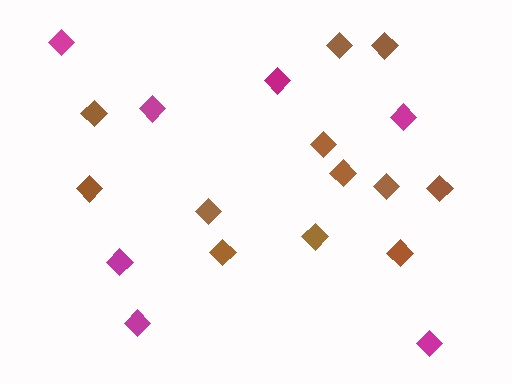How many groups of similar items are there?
There are 2 groups: one group of magenta diamonds (7) and one group of brown diamonds (12).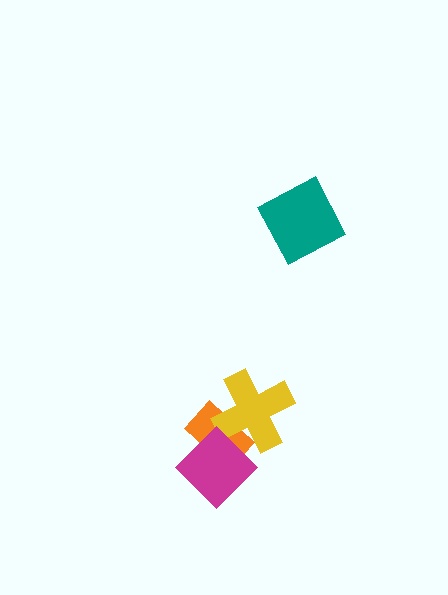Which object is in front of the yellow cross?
The magenta diamond is in front of the yellow cross.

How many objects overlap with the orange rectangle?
2 objects overlap with the orange rectangle.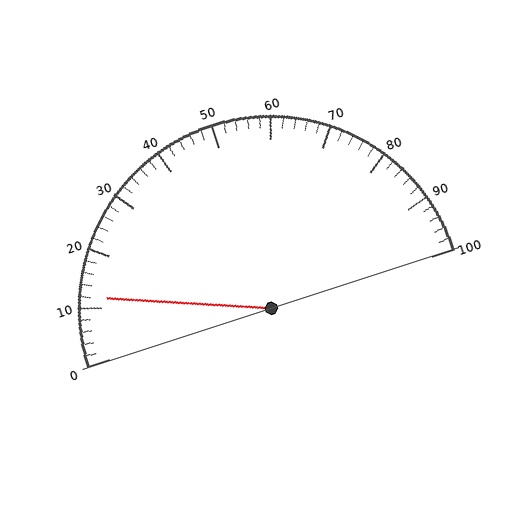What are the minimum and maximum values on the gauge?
The gauge ranges from 0 to 100.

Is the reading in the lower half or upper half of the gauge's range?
The reading is in the lower half of the range (0 to 100).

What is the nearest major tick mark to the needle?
The nearest major tick mark is 10.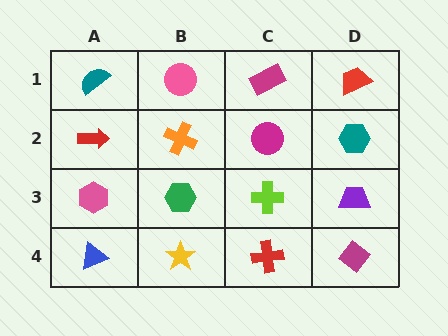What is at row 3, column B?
A green hexagon.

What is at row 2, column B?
An orange cross.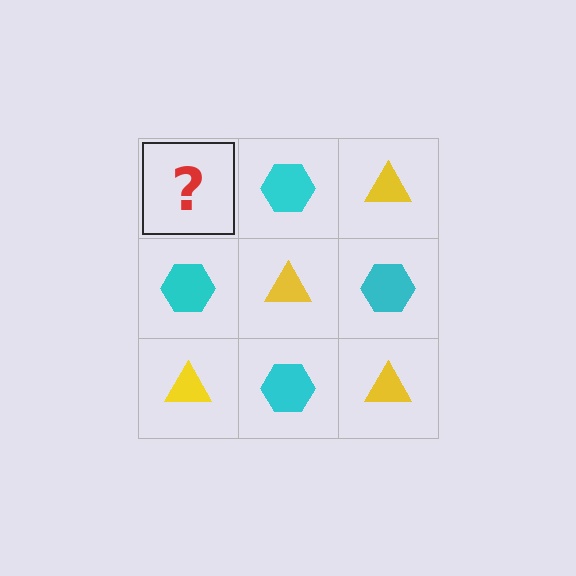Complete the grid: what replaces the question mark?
The question mark should be replaced with a yellow triangle.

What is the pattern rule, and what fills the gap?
The rule is that it alternates yellow triangle and cyan hexagon in a checkerboard pattern. The gap should be filled with a yellow triangle.